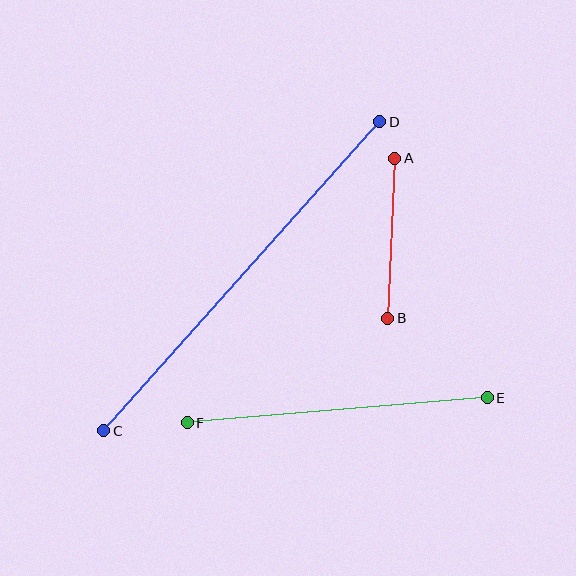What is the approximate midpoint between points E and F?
The midpoint is at approximately (337, 410) pixels.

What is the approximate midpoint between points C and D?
The midpoint is at approximately (242, 276) pixels.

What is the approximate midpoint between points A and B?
The midpoint is at approximately (391, 238) pixels.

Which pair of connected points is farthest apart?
Points C and D are farthest apart.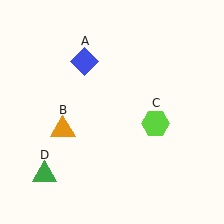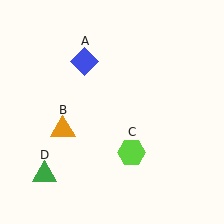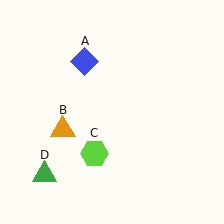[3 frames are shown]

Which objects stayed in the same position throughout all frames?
Blue diamond (object A) and orange triangle (object B) and green triangle (object D) remained stationary.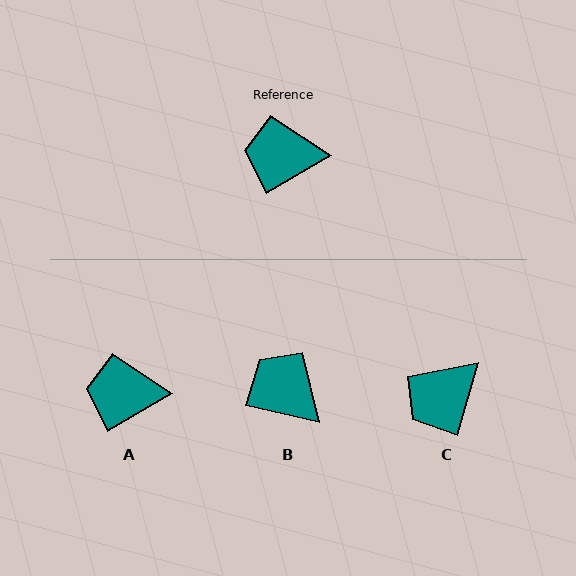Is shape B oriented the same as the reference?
No, it is off by about 44 degrees.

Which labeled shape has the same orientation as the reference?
A.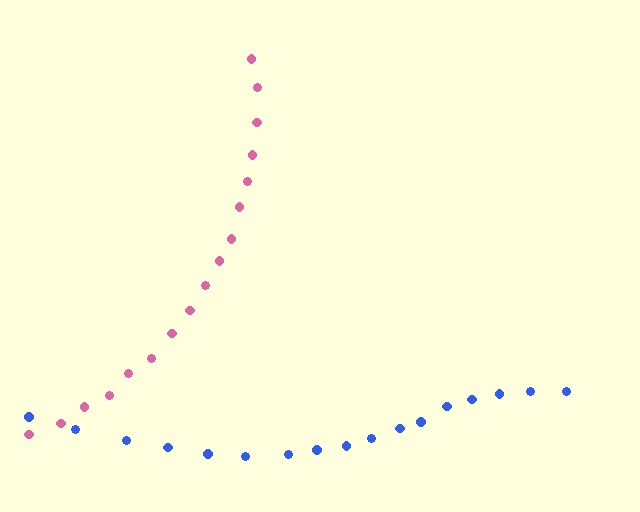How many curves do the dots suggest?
There are 2 distinct paths.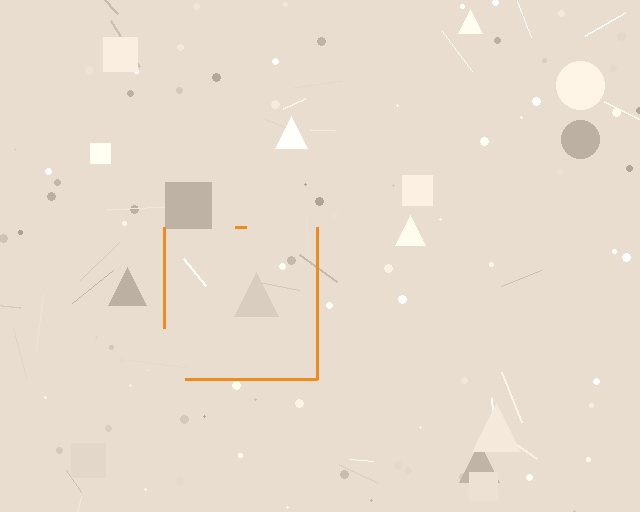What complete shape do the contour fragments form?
The contour fragments form a square.